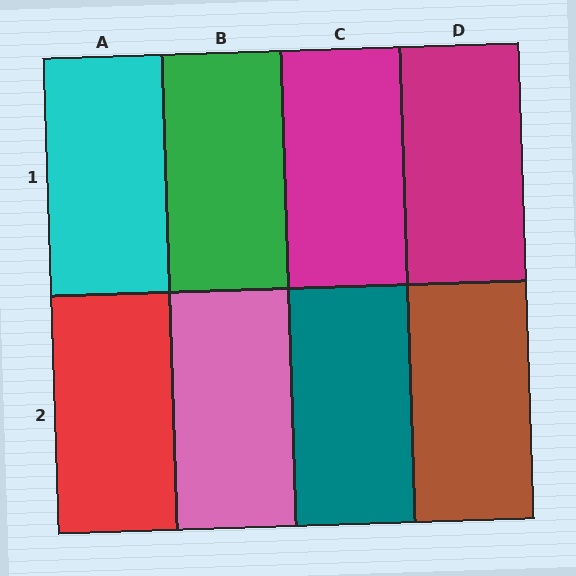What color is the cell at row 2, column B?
Pink.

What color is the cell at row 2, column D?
Brown.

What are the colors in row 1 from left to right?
Cyan, green, magenta, magenta.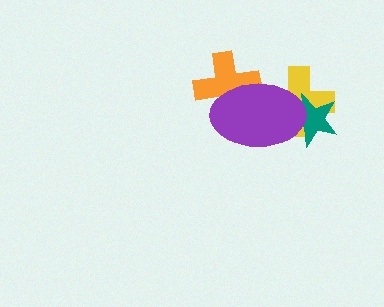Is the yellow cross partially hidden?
Yes, it is partially covered by another shape.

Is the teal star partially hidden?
Yes, it is partially covered by another shape.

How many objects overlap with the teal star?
2 objects overlap with the teal star.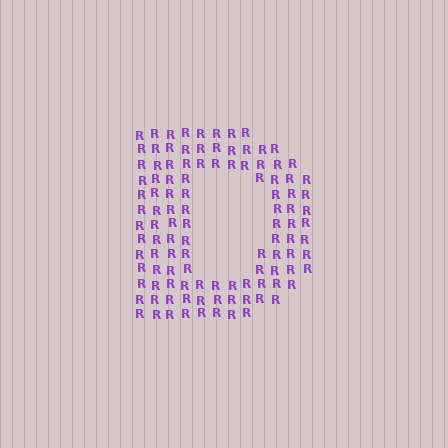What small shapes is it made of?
It is made of small letter R's.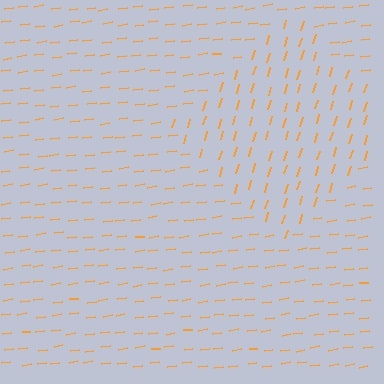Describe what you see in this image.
The image is filled with small orange line segments. A diamond region in the image has lines oriented differently from the surrounding lines, creating a visible texture boundary.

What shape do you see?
I see a diamond.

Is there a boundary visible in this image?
Yes, there is a texture boundary formed by a change in line orientation.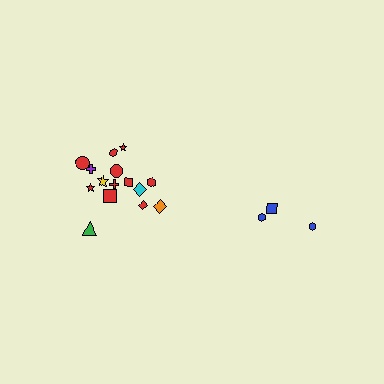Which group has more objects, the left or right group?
The left group.